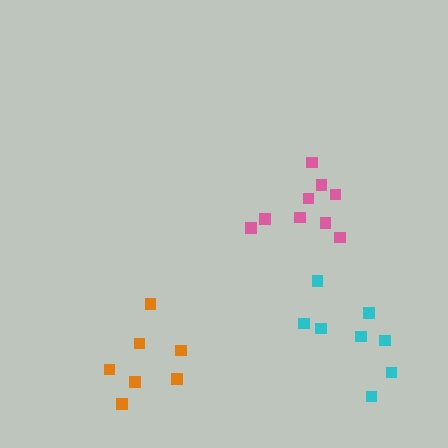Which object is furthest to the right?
The cyan cluster is rightmost.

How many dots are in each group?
Group 1: 7 dots, Group 2: 9 dots, Group 3: 8 dots (24 total).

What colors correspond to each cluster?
The clusters are colored: orange, pink, cyan.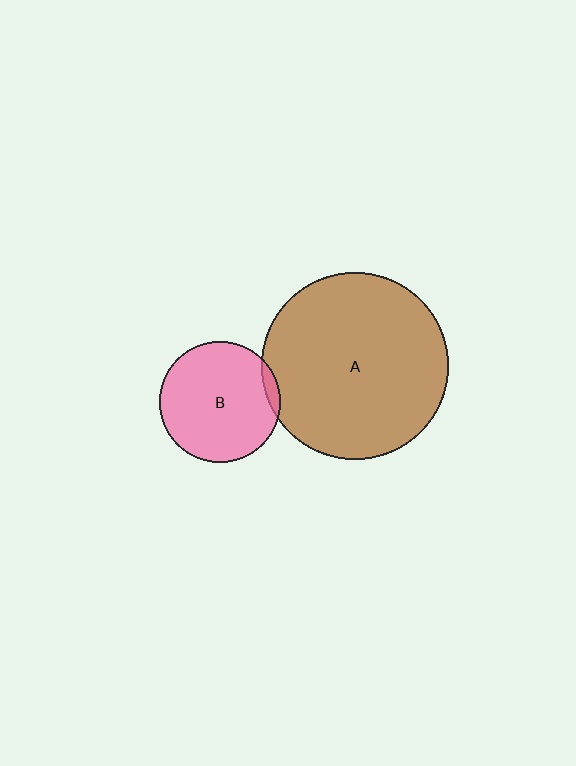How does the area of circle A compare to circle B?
Approximately 2.4 times.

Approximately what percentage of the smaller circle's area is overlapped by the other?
Approximately 5%.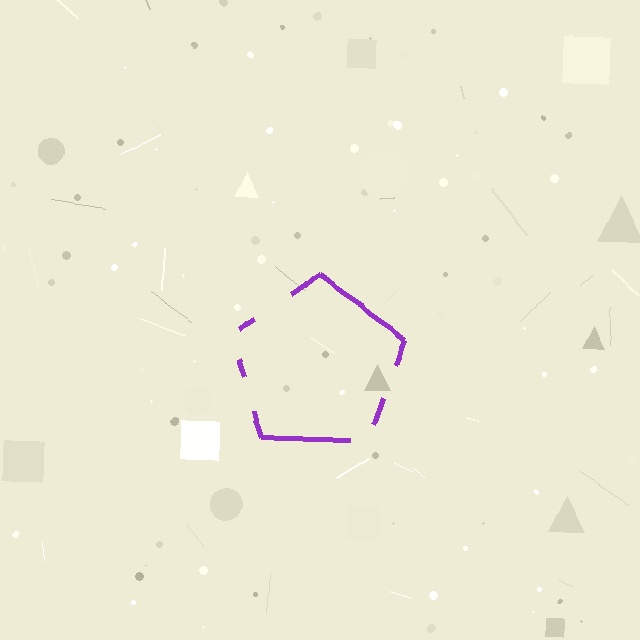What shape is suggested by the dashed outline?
The dashed outline suggests a pentagon.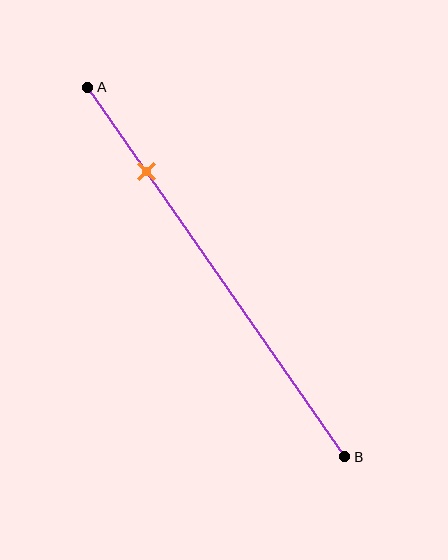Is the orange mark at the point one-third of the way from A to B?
No, the mark is at about 25% from A, not at the 33% one-third point.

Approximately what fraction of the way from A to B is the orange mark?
The orange mark is approximately 25% of the way from A to B.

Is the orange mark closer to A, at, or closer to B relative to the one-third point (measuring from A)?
The orange mark is closer to point A than the one-third point of segment AB.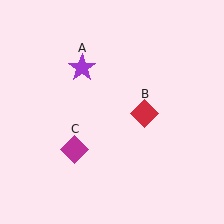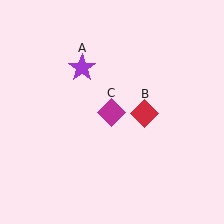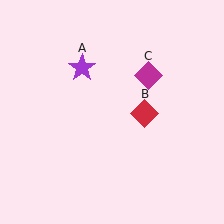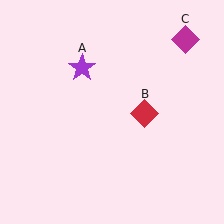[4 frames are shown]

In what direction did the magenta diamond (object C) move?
The magenta diamond (object C) moved up and to the right.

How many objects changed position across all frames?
1 object changed position: magenta diamond (object C).